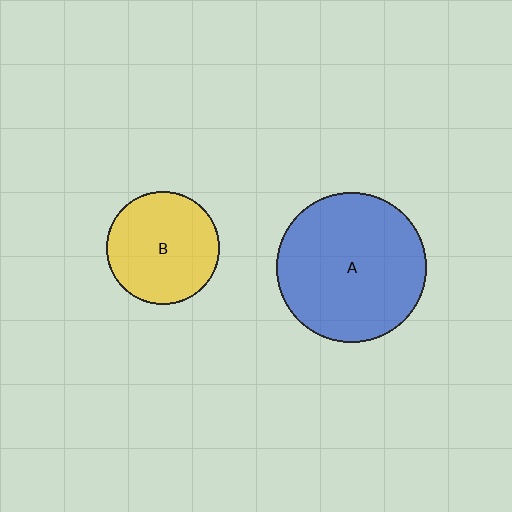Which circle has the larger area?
Circle A (blue).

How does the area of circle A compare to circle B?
Approximately 1.8 times.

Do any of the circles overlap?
No, none of the circles overlap.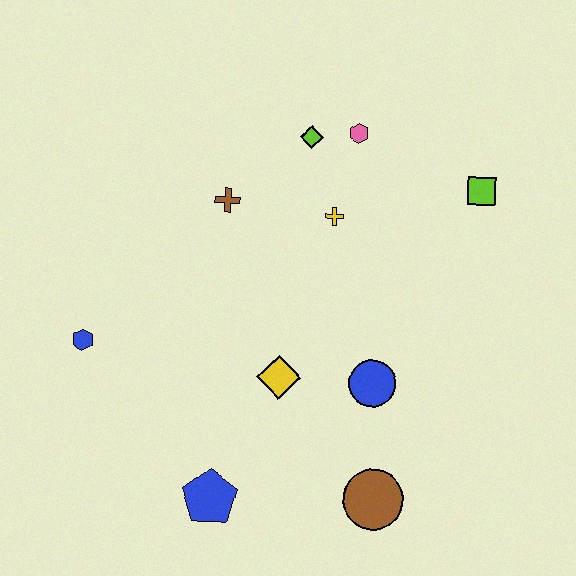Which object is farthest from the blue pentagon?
The lime square is farthest from the blue pentagon.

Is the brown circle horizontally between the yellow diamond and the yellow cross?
No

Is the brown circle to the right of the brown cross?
Yes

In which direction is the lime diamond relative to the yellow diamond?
The lime diamond is above the yellow diamond.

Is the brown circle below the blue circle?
Yes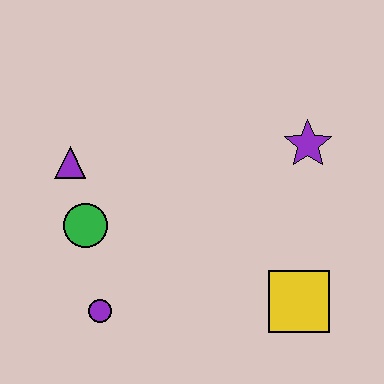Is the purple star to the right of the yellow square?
Yes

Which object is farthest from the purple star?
The purple circle is farthest from the purple star.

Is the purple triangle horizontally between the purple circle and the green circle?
No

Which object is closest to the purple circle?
The green circle is closest to the purple circle.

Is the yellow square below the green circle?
Yes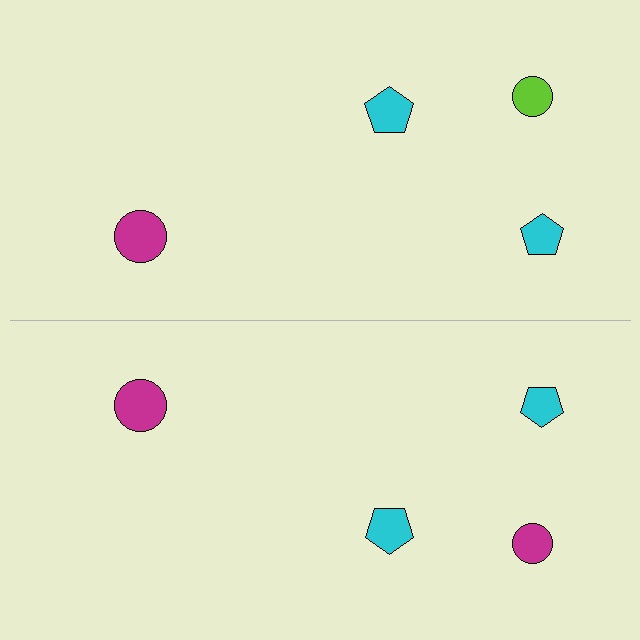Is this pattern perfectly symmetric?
No, the pattern is not perfectly symmetric. The magenta circle on the bottom side breaks the symmetry — its mirror counterpart is lime.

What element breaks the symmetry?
The magenta circle on the bottom side breaks the symmetry — its mirror counterpart is lime.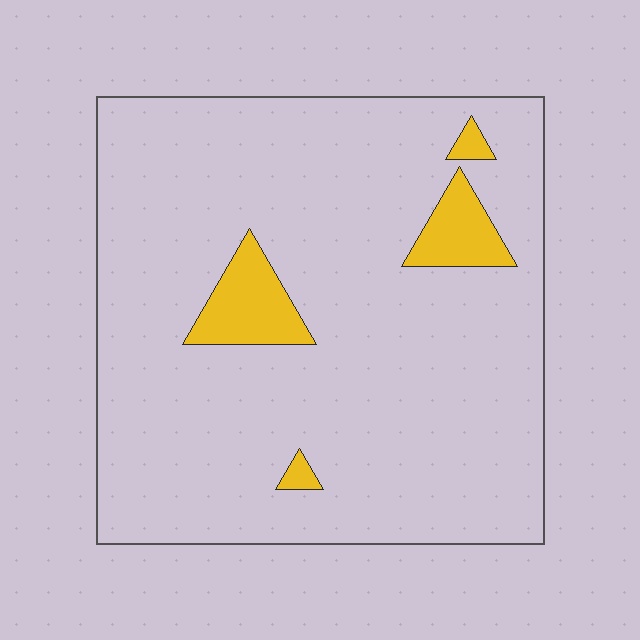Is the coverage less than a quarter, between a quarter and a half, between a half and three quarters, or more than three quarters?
Less than a quarter.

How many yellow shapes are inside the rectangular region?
4.